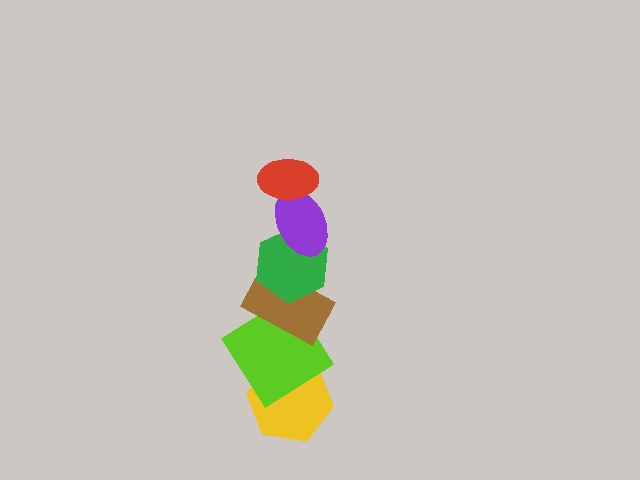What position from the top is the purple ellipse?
The purple ellipse is 2nd from the top.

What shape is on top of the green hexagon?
The purple ellipse is on top of the green hexagon.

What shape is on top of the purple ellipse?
The red ellipse is on top of the purple ellipse.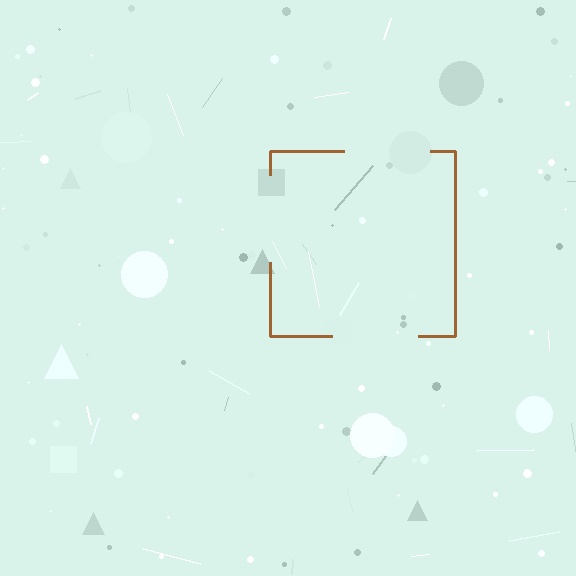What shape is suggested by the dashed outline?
The dashed outline suggests a square.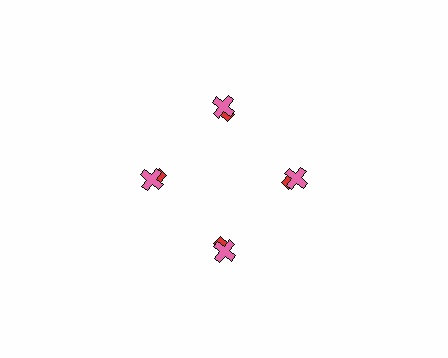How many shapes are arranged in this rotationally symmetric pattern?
There are 8 shapes, arranged in 4 groups of 2.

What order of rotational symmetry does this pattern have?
This pattern has 4-fold rotational symmetry.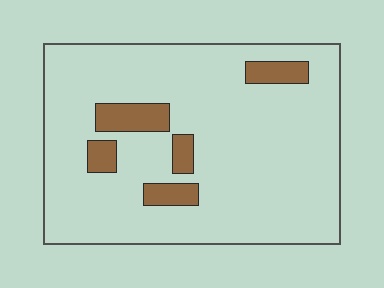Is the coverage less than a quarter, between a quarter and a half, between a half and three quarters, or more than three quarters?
Less than a quarter.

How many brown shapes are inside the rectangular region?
5.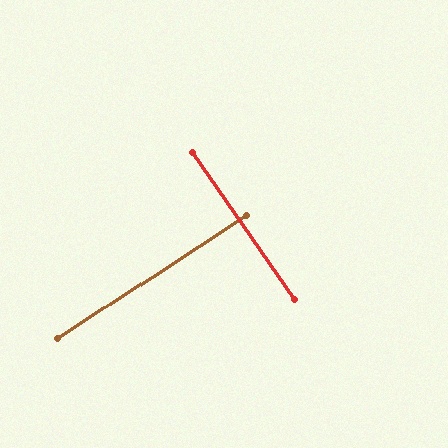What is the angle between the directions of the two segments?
Approximately 89 degrees.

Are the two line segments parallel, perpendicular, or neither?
Perpendicular — they meet at approximately 89°.